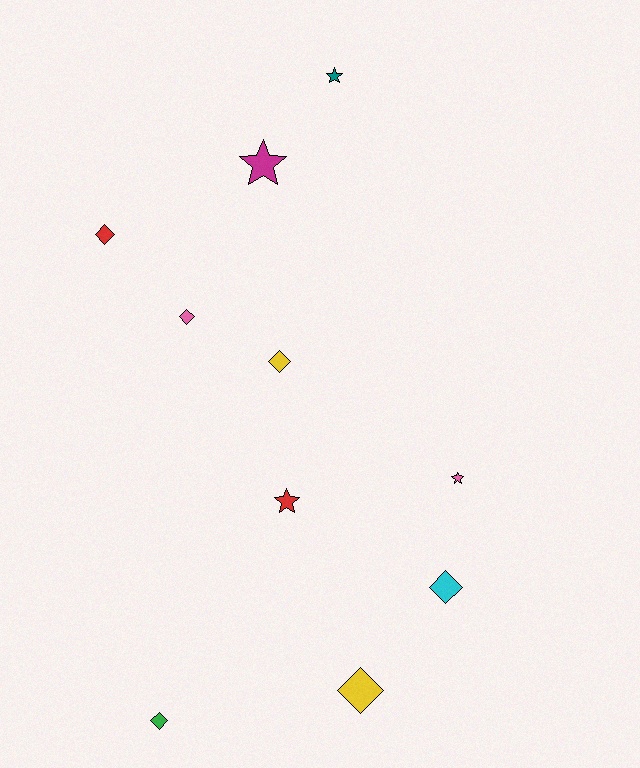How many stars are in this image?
There are 4 stars.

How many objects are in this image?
There are 10 objects.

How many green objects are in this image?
There is 1 green object.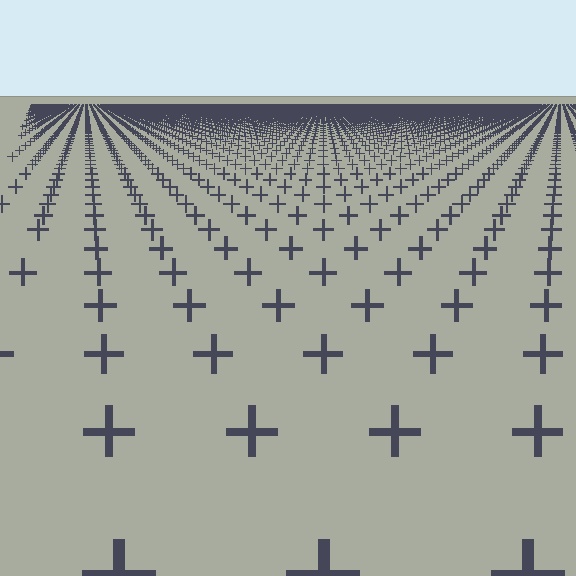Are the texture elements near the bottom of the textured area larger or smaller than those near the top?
Larger. Near the bottom, elements are closer to the viewer and appear at a bigger on-screen size.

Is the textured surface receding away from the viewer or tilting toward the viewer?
The surface is receding away from the viewer. Texture elements get smaller and denser toward the top.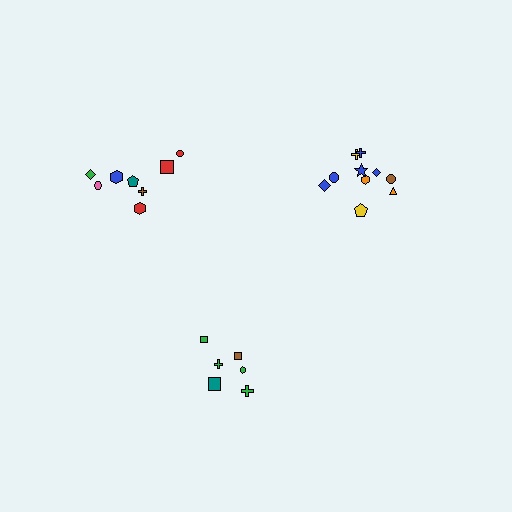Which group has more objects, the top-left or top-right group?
The top-right group.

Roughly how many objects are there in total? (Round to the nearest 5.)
Roughly 25 objects in total.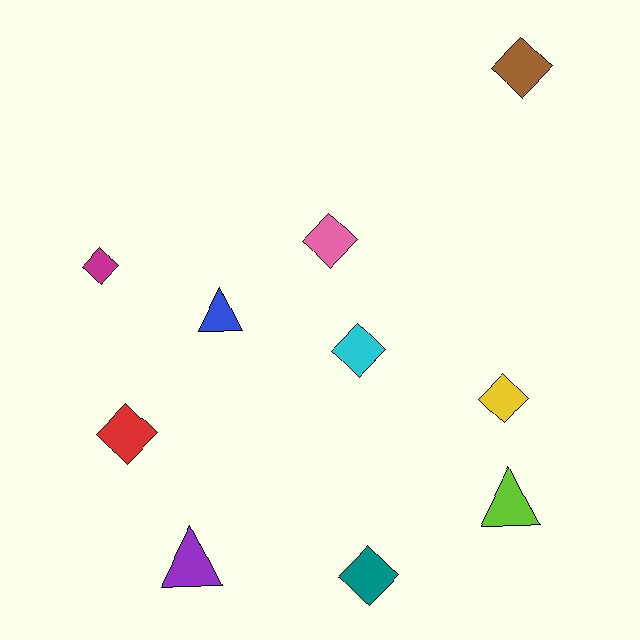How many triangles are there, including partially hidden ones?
There are 3 triangles.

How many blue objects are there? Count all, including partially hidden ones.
There is 1 blue object.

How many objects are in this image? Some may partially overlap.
There are 10 objects.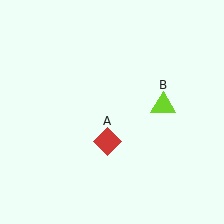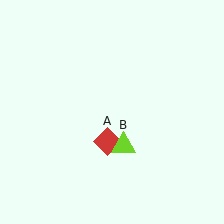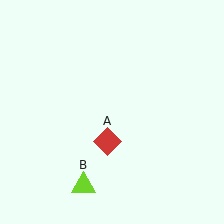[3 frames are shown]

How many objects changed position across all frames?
1 object changed position: lime triangle (object B).